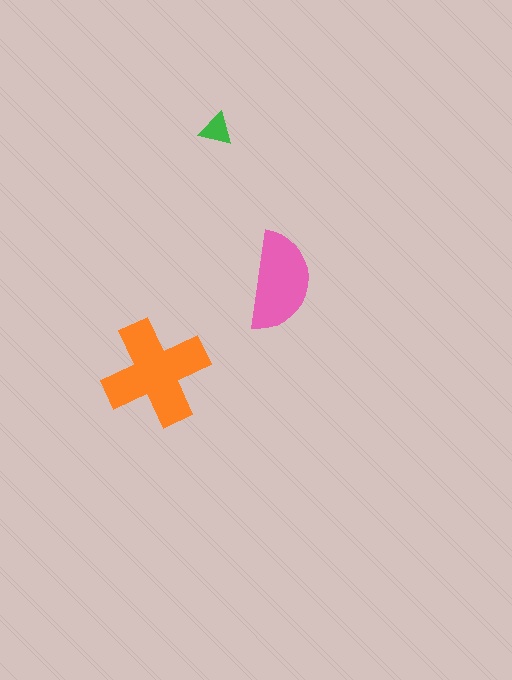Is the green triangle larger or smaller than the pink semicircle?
Smaller.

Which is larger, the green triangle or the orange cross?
The orange cross.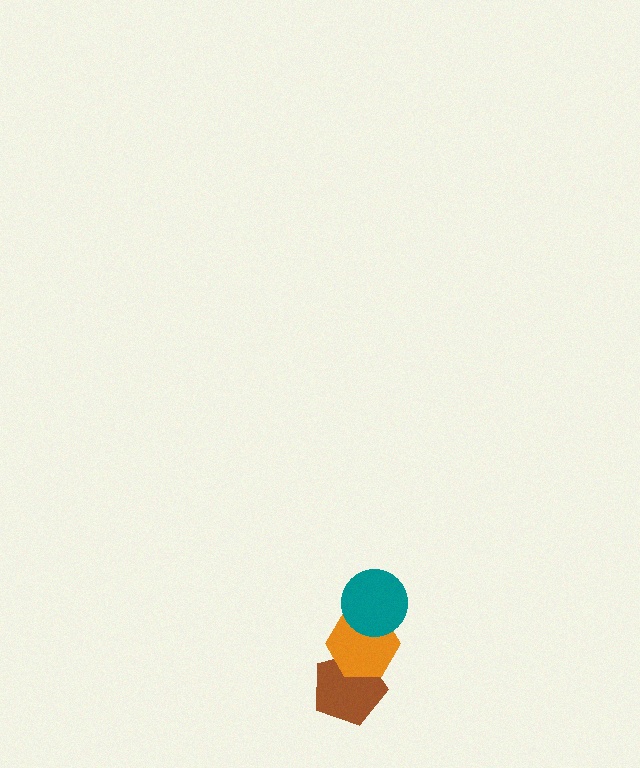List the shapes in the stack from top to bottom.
From top to bottom: the teal circle, the orange hexagon, the brown pentagon.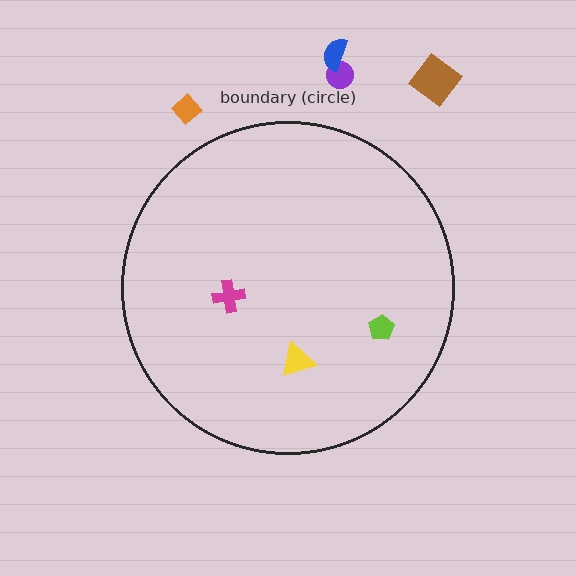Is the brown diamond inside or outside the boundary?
Outside.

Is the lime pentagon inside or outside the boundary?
Inside.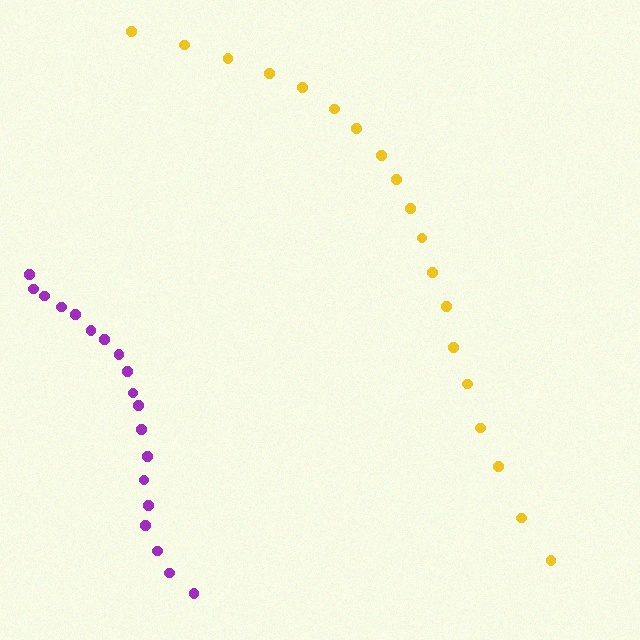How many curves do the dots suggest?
There are 2 distinct paths.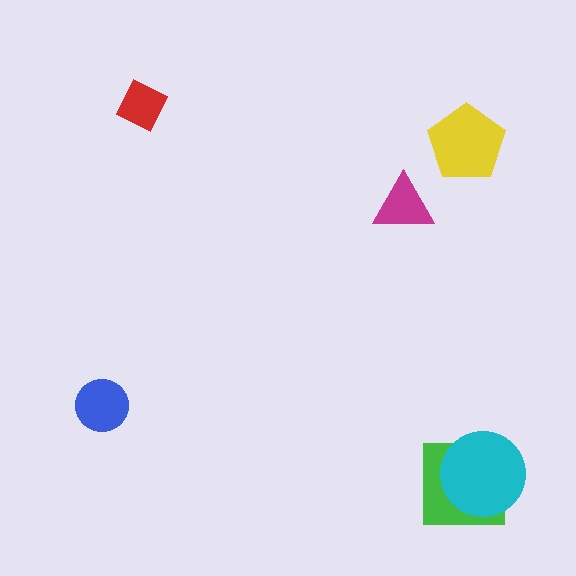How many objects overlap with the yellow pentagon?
0 objects overlap with the yellow pentagon.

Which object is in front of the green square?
The cyan circle is in front of the green square.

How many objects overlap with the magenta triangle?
0 objects overlap with the magenta triangle.